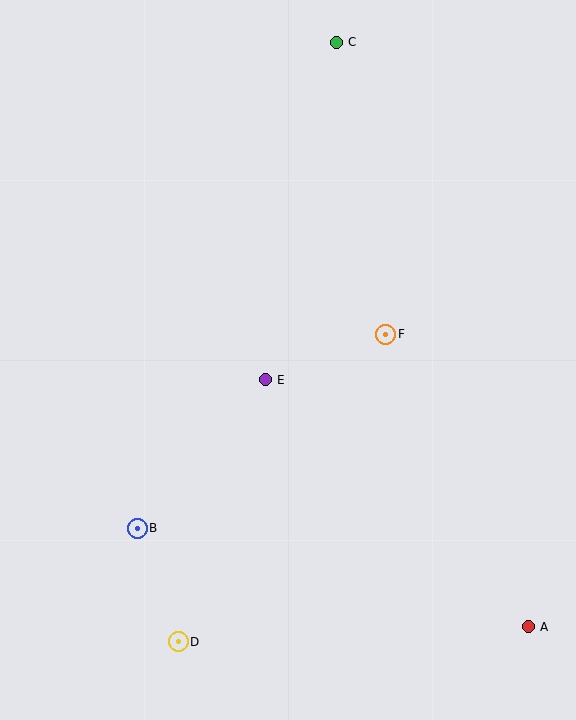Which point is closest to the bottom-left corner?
Point D is closest to the bottom-left corner.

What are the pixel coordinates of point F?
Point F is at (386, 334).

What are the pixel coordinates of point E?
Point E is at (265, 380).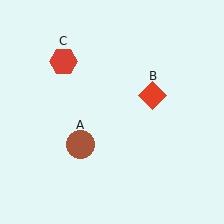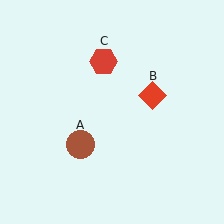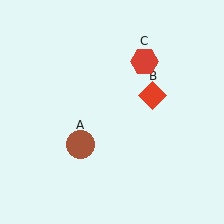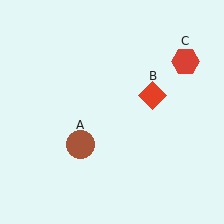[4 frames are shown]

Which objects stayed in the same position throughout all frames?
Brown circle (object A) and red diamond (object B) remained stationary.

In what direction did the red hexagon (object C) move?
The red hexagon (object C) moved right.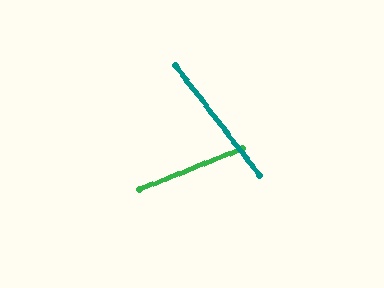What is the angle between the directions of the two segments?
Approximately 74 degrees.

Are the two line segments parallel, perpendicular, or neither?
Neither parallel nor perpendicular — they differ by about 74°.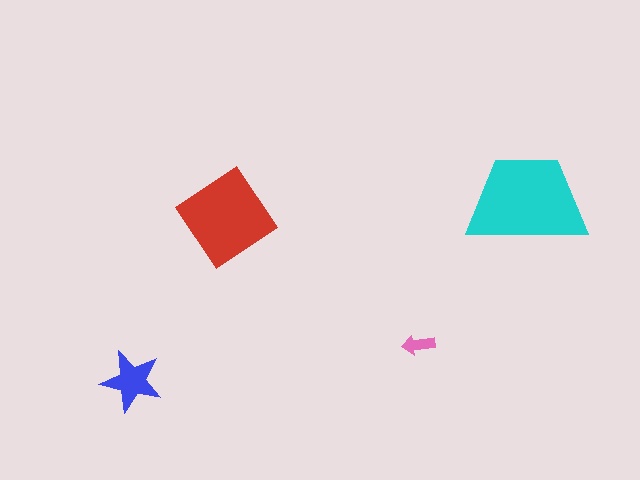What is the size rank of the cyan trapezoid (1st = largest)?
1st.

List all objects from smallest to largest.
The pink arrow, the blue star, the red diamond, the cyan trapezoid.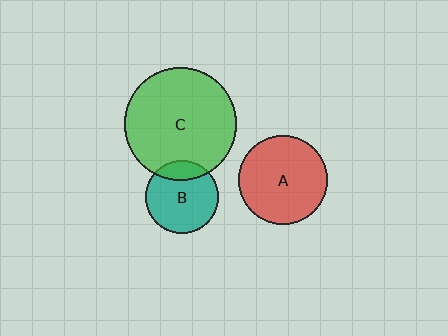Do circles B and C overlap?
Yes.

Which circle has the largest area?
Circle C (green).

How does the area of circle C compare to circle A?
Approximately 1.6 times.